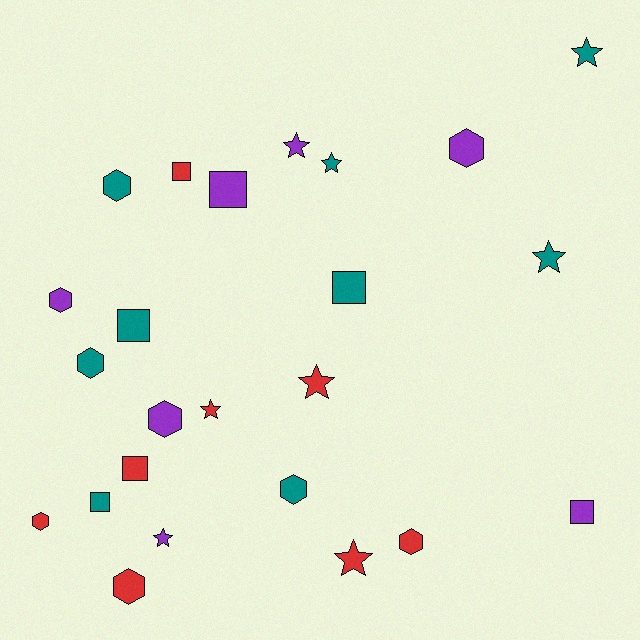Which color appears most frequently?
Teal, with 9 objects.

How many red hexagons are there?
There are 3 red hexagons.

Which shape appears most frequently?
Hexagon, with 9 objects.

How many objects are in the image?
There are 24 objects.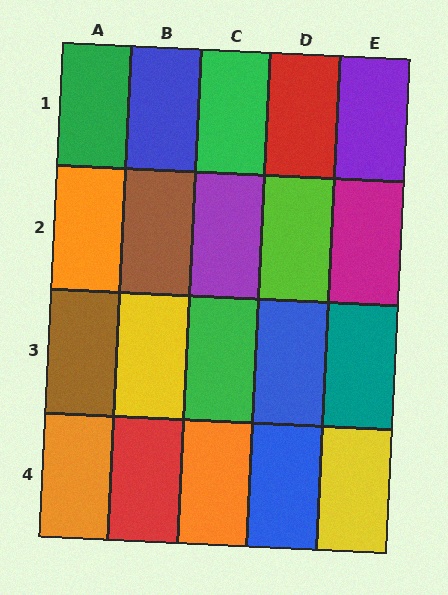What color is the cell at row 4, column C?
Orange.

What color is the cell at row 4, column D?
Blue.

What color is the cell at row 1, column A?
Green.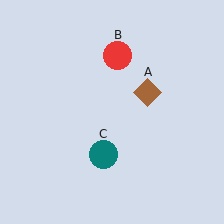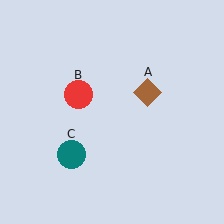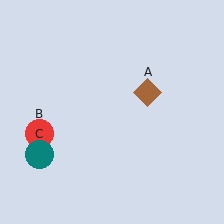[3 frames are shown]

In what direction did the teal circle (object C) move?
The teal circle (object C) moved left.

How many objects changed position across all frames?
2 objects changed position: red circle (object B), teal circle (object C).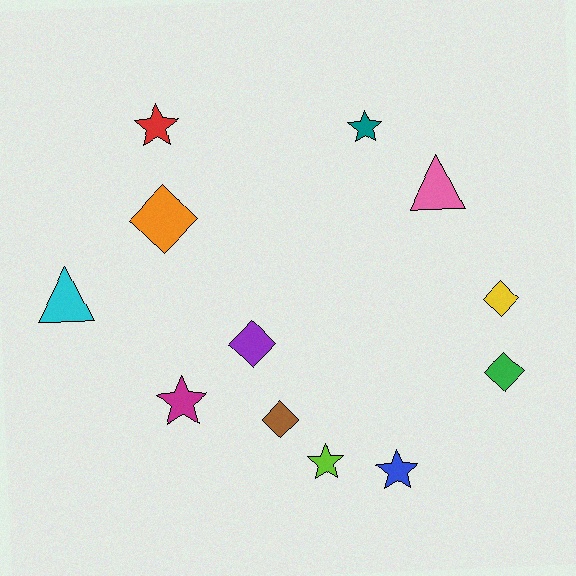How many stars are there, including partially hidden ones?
There are 5 stars.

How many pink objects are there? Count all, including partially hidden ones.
There is 1 pink object.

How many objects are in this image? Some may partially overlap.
There are 12 objects.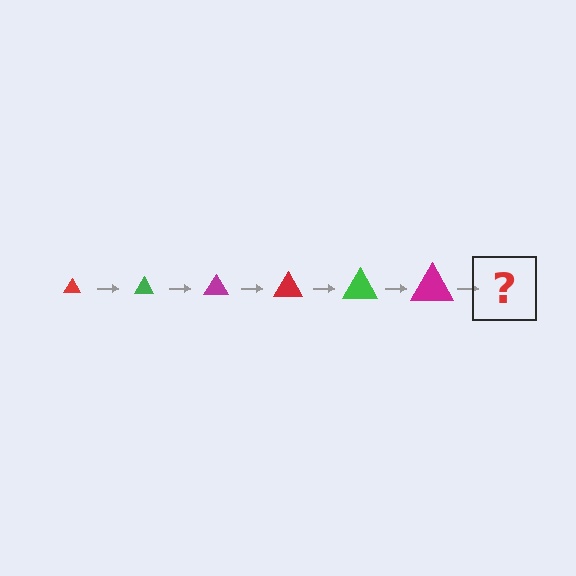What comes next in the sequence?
The next element should be a red triangle, larger than the previous one.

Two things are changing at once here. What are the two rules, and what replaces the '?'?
The two rules are that the triangle grows larger each step and the color cycles through red, green, and magenta. The '?' should be a red triangle, larger than the previous one.